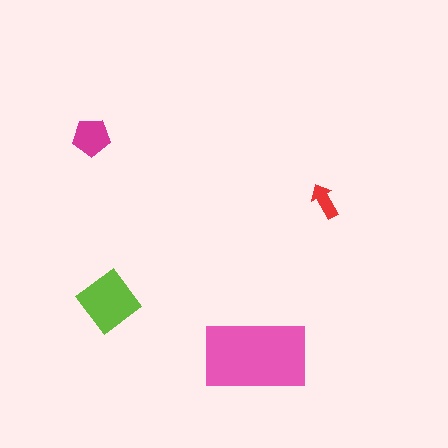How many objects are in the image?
There are 4 objects in the image.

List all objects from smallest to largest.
The red arrow, the magenta pentagon, the lime diamond, the pink rectangle.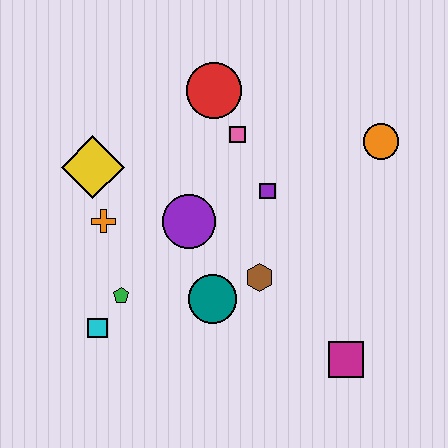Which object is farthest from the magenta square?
The yellow diamond is farthest from the magenta square.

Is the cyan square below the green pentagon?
Yes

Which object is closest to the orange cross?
The yellow diamond is closest to the orange cross.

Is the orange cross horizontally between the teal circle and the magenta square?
No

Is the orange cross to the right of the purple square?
No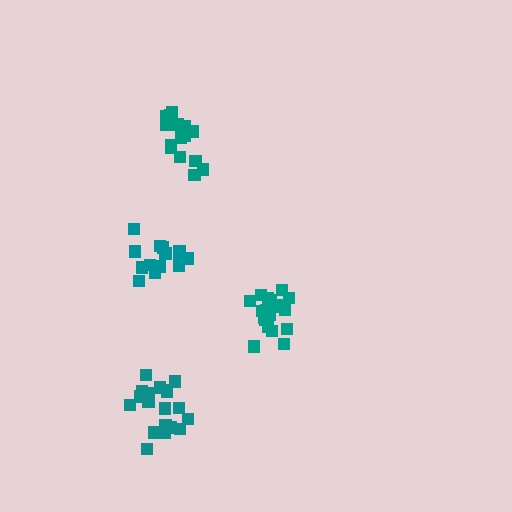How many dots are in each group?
Group 1: 20 dots, Group 2: 20 dots, Group 3: 14 dots, Group 4: 20 dots (74 total).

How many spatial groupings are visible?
There are 4 spatial groupings.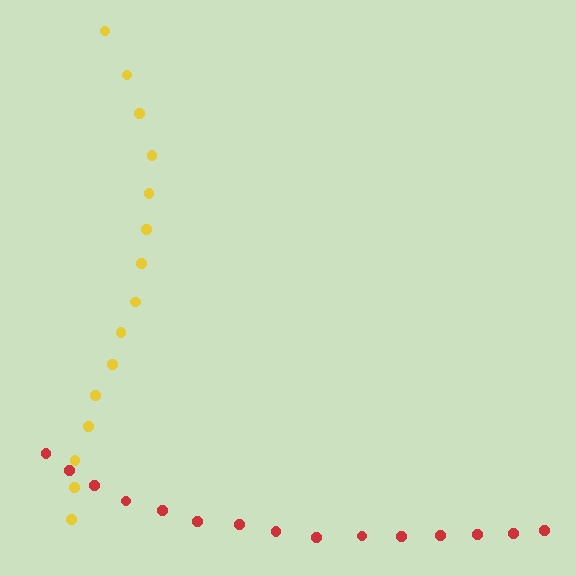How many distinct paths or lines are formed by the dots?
There are 2 distinct paths.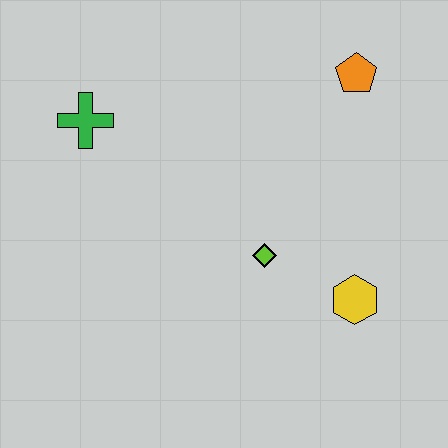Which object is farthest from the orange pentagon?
The green cross is farthest from the orange pentagon.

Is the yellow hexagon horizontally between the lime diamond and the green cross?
No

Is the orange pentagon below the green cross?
No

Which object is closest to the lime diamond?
The yellow hexagon is closest to the lime diamond.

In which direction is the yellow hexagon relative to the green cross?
The yellow hexagon is to the right of the green cross.